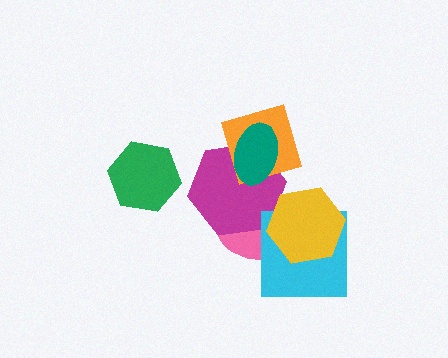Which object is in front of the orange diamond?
The teal ellipse is in front of the orange diamond.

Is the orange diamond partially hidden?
Yes, it is partially covered by another shape.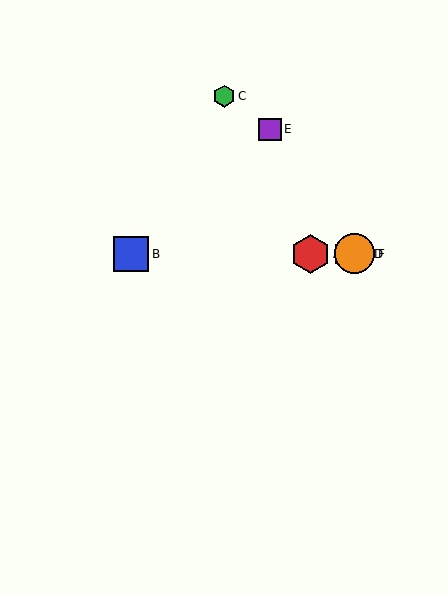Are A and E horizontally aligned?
No, A is at y≈254 and E is at y≈129.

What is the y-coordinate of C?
Object C is at y≈96.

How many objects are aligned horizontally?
4 objects (A, B, D, F) are aligned horizontally.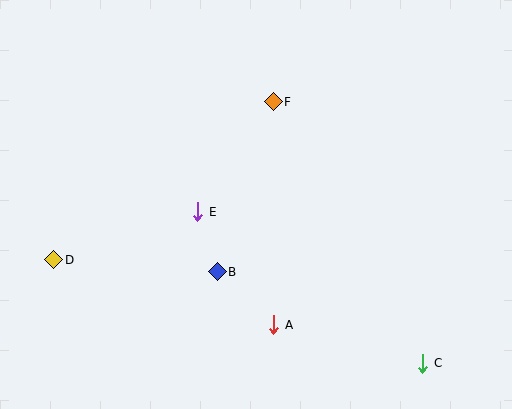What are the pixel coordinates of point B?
Point B is at (217, 272).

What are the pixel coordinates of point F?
Point F is at (273, 102).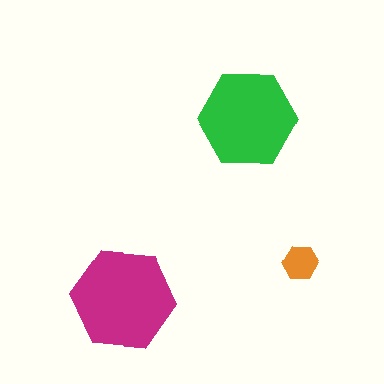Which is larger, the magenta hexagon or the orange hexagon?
The magenta one.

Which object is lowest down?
The magenta hexagon is bottommost.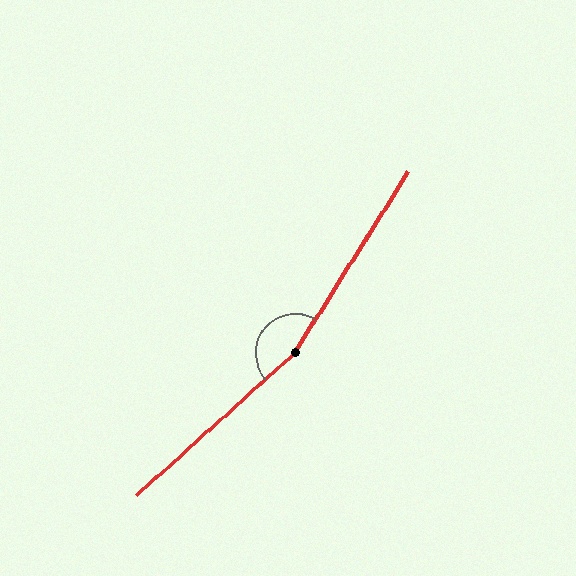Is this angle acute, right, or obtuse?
It is obtuse.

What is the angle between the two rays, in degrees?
Approximately 164 degrees.